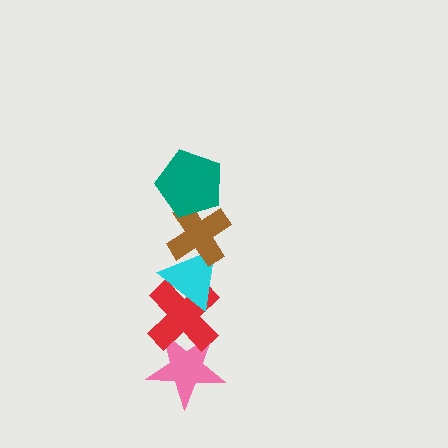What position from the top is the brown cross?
The brown cross is 2nd from the top.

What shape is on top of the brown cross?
The teal pentagon is on top of the brown cross.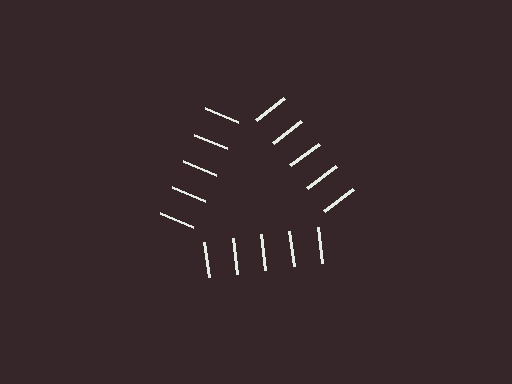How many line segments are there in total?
15 — 5 along each of the 3 edges.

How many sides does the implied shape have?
3 sides — the line-ends trace a triangle.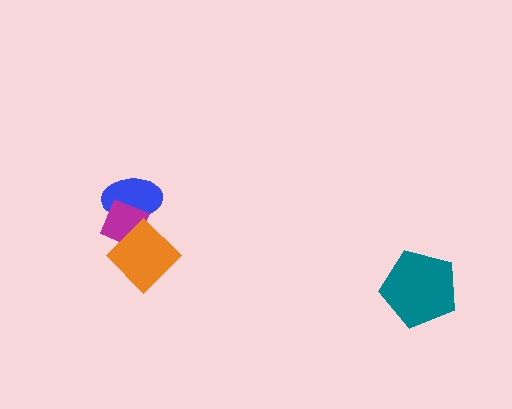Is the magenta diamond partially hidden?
Yes, it is partially covered by another shape.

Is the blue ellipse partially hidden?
Yes, it is partially covered by another shape.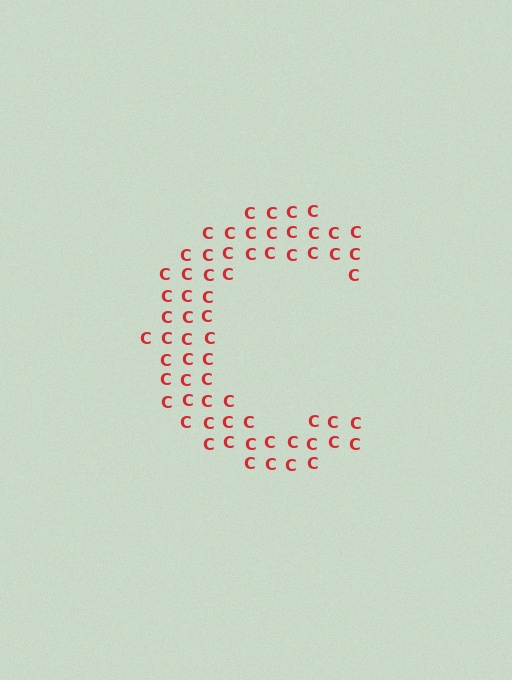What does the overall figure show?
The overall figure shows the letter C.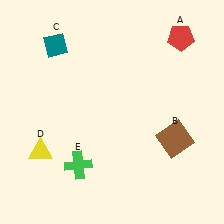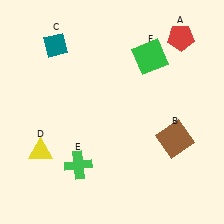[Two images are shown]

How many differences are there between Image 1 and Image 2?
There is 1 difference between the two images.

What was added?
A green square (F) was added in Image 2.